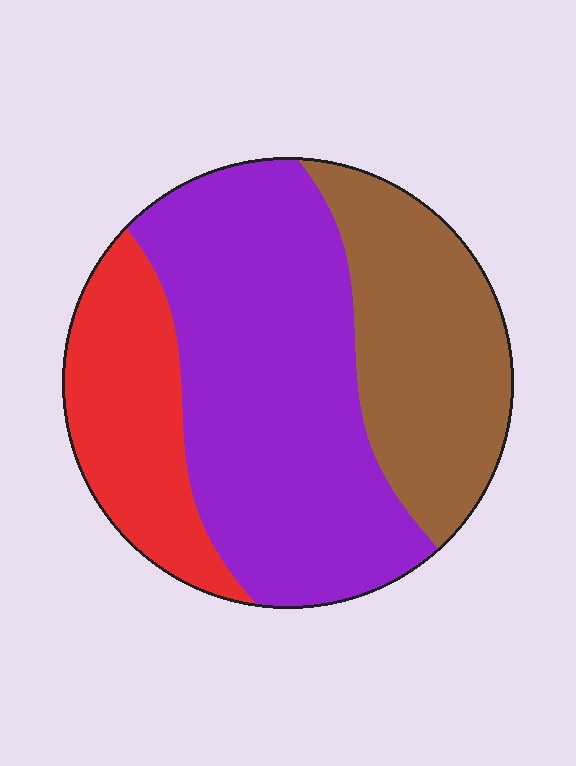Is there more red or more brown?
Brown.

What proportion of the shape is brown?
Brown takes up about one quarter (1/4) of the shape.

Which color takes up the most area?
Purple, at roughly 50%.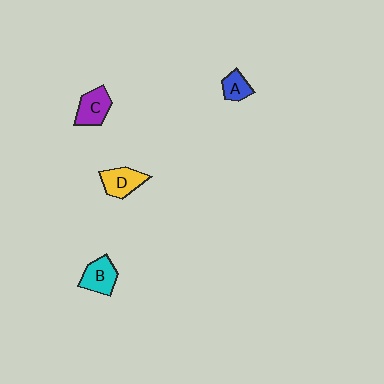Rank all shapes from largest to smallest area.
From largest to smallest: C (purple), D (yellow), B (cyan), A (blue).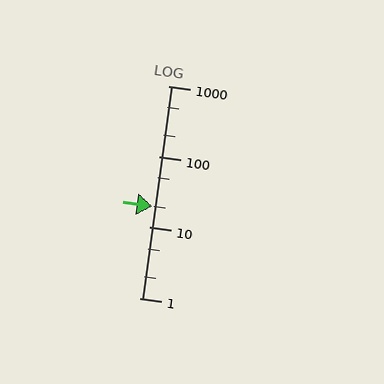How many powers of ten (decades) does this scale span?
The scale spans 3 decades, from 1 to 1000.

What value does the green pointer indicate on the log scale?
The pointer indicates approximately 20.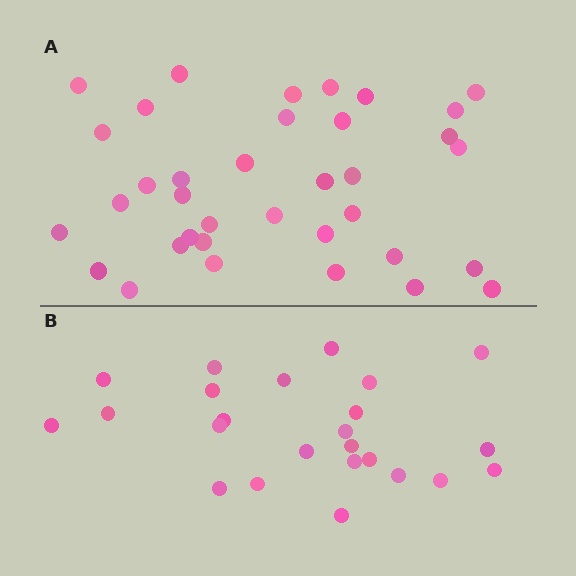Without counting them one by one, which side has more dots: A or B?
Region A (the top region) has more dots.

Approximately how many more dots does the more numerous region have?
Region A has roughly 12 or so more dots than region B.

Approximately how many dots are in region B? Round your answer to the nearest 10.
About 20 dots. (The exact count is 24, which rounds to 20.)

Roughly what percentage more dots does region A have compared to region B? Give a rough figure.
About 50% more.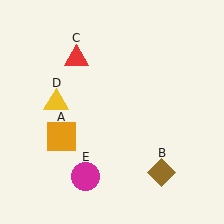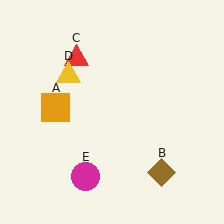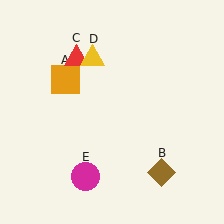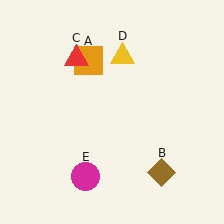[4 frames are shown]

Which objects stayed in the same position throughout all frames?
Brown diamond (object B) and red triangle (object C) and magenta circle (object E) remained stationary.